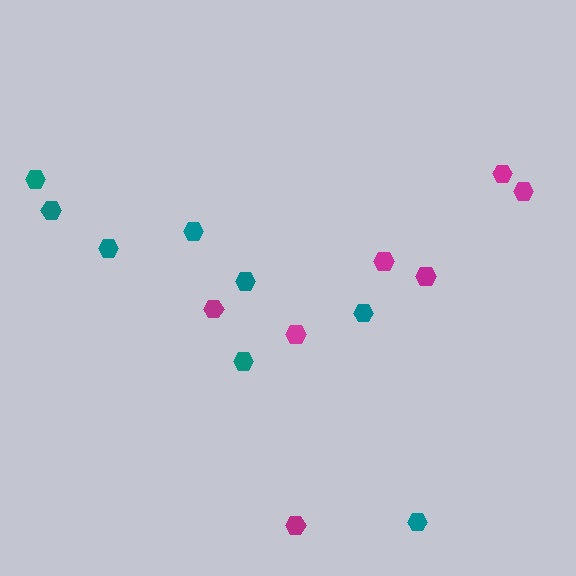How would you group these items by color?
There are 2 groups: one group of teal hexagons (8) and one group of magenta hexagons (7).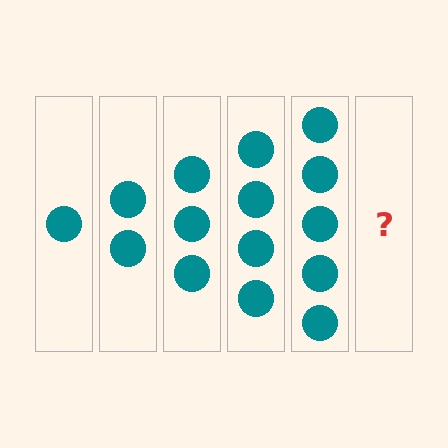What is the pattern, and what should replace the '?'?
The pattern is that each step adds one more circle. The '?' should be 6 circles.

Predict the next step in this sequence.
The next step is 6 circles.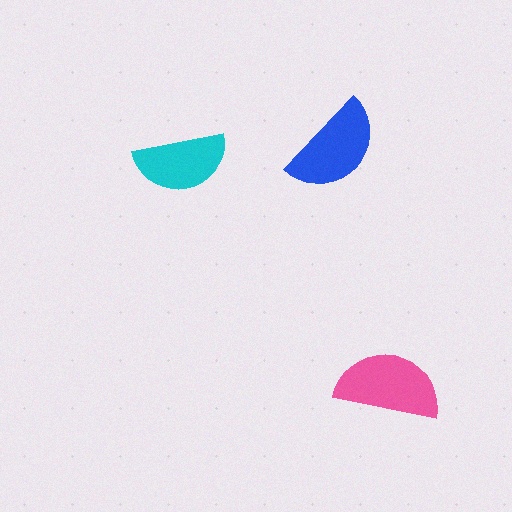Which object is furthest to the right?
The pink semicircle is rightmost.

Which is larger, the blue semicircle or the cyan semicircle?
The blue one.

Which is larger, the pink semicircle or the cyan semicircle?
The pink one.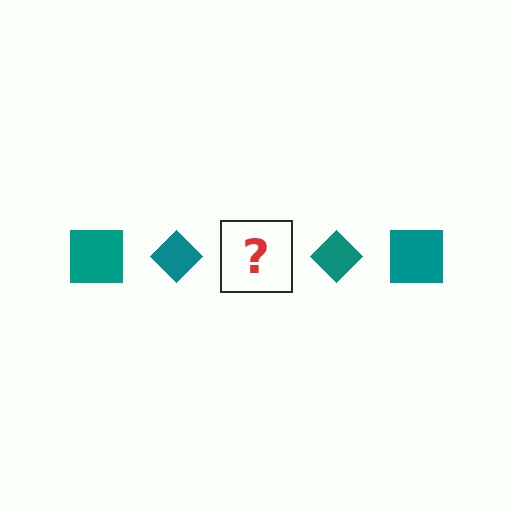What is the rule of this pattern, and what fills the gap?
The rule is that the pattern cycles through square, diamond shapes in teal. The gap should be filled with a teal square.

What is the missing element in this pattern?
The missing element is a teal square.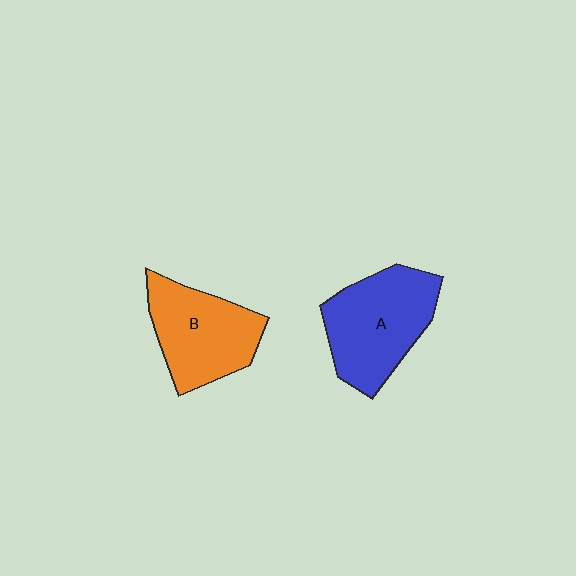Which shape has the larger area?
Shape A (blue).